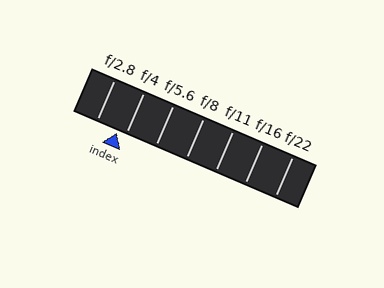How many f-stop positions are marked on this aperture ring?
There are 7 f-stop positions marked.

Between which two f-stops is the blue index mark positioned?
The index mark is between f/2.8 and f/4.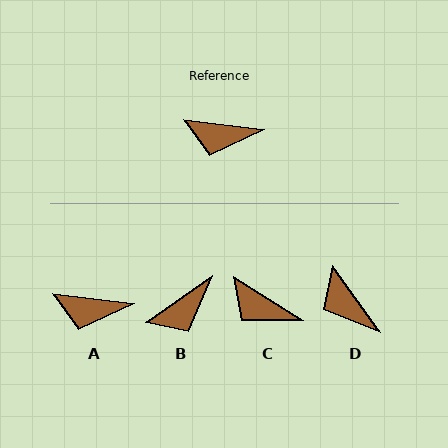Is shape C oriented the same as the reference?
No, it is off by about 25 degrees.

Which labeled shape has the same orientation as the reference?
A.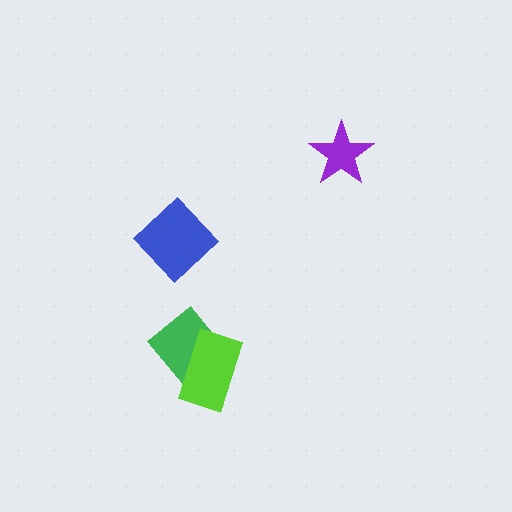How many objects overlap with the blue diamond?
0 objects overlap with the blue diamond.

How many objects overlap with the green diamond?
1 object overlaps with the green diamond.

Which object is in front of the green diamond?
The lime rectangle is in front of the green diamond.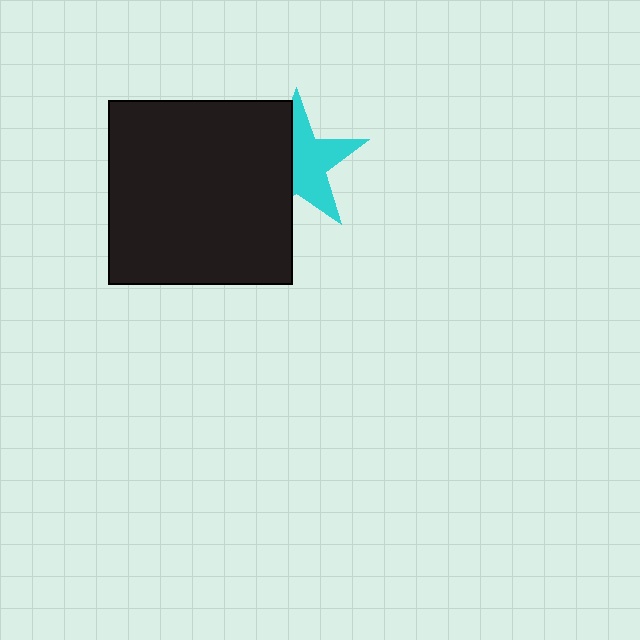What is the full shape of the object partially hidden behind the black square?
The partially hidden object is a cyan star.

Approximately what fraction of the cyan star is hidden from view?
Roughly 45% of the cyan star is hidden behind the black square.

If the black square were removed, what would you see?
You would see the complete cyan star.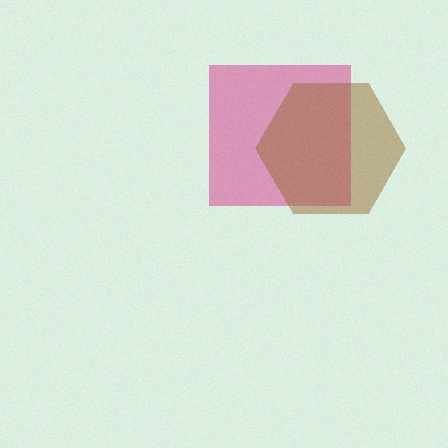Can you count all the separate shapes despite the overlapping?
Yes, there are 2 separate shapes.